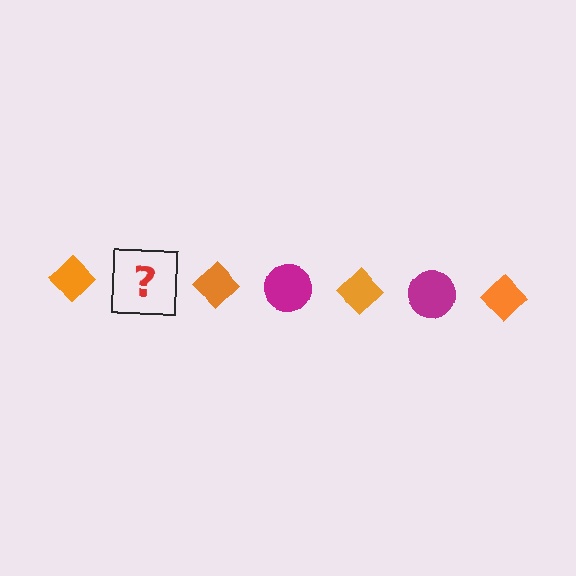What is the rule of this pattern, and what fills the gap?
The rule is that the pattern alternates between orange diamond and magenta circle. The gap should be filled with a magenta circle.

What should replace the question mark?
The question mark should be replaced with a magenta circle.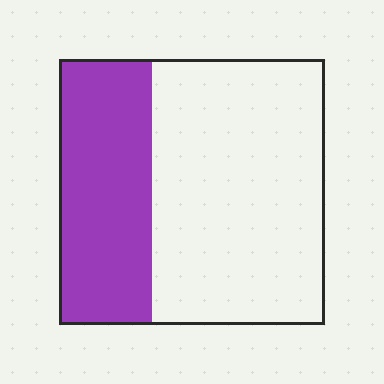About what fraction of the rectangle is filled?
About one third (1/3).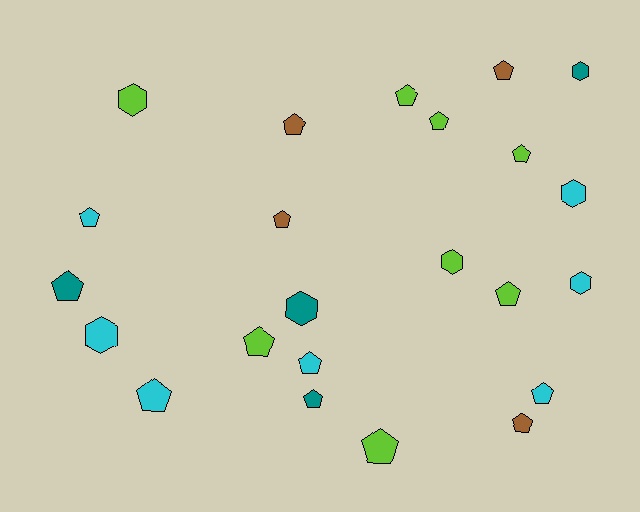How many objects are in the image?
There are 23 objects.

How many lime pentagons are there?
There are 6 lime pentagons.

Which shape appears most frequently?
Pentagon, with 16 objects.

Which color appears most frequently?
Lime, with 8 objects.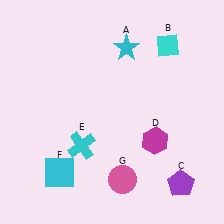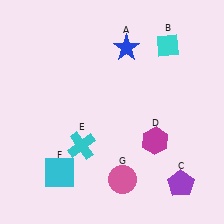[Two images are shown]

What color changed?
The star (A) changed from cyan in Image 1 to blue in Image 2.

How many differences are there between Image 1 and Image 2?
There is 1 difference between the two images.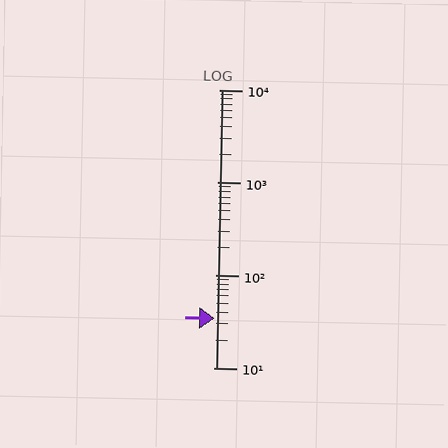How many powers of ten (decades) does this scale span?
The scale spans 3 decades, from 10 to 10000.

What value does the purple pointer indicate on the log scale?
The pointer indicates approximately 34.